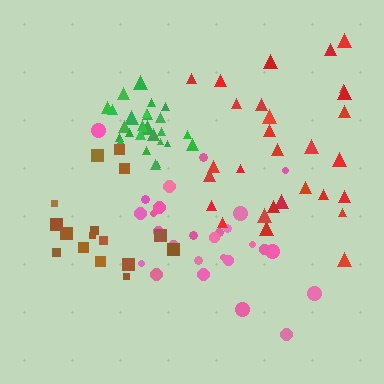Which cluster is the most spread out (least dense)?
Red.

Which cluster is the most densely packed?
Green.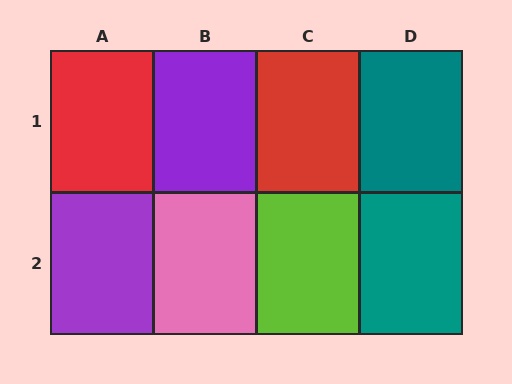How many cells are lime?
1 cell is lime.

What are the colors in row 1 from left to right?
Red, purple, red, teal.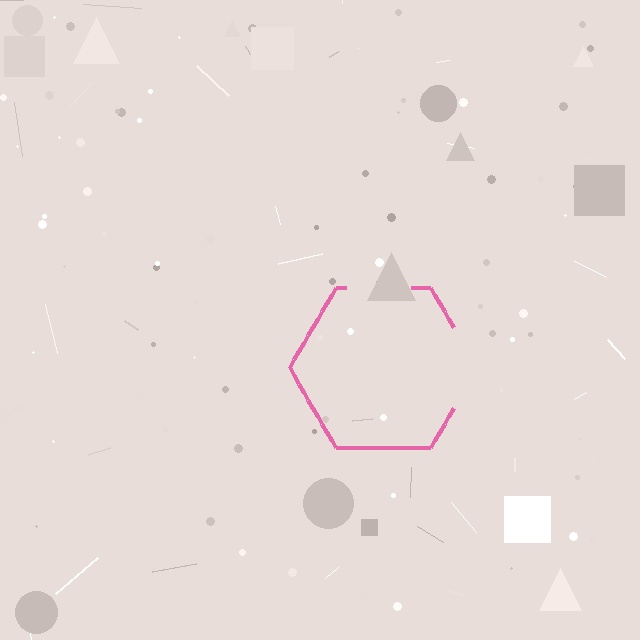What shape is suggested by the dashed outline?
The dashed outline suggests a hexagon.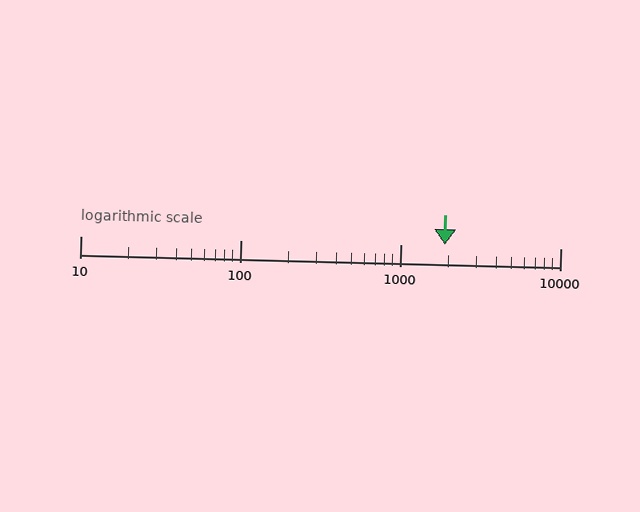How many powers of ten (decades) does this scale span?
The scale spans 3 decades, from 10 to 10000.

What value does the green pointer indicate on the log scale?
The pointer indicates approximately 1900.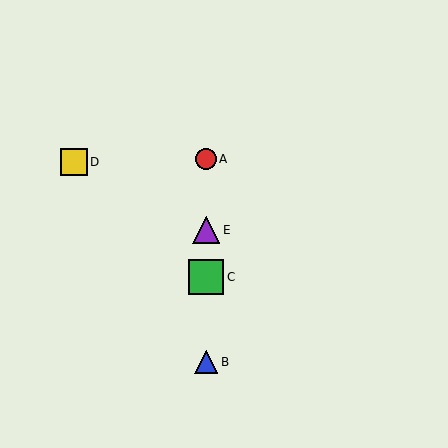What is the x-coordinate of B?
Object B is at x≈206.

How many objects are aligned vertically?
4 objects (A, B, C, E) are aligned vertically.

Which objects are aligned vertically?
Objects A, B, C, E are aligned vertically.